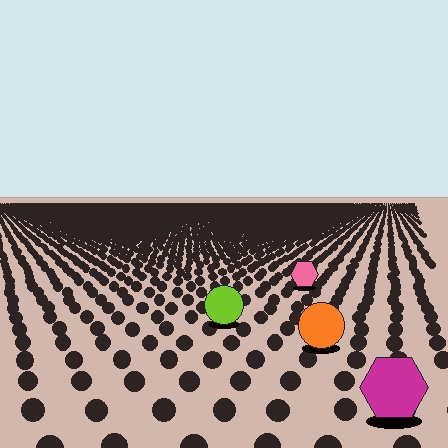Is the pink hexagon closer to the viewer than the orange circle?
No. The orange circle is closer — you can tell from the texture gradient: the ground texture is coarser near it.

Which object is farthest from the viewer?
The pink hexagon is farthest from the viewer. It appears smaller and the ground texture around it is denser.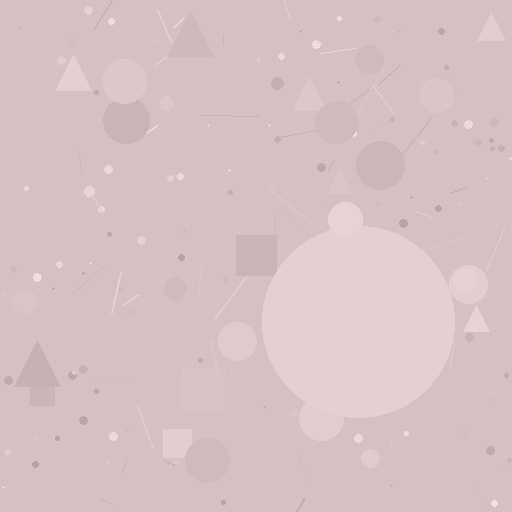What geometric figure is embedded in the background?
A circle is embedded in the background.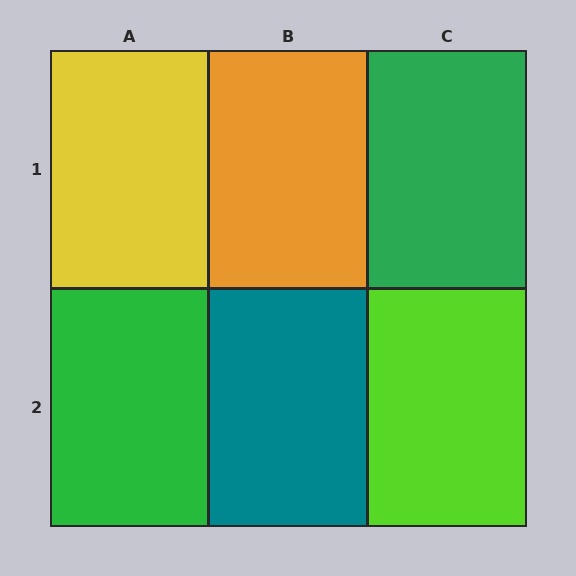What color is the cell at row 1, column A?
Yellow.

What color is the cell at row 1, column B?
Orange.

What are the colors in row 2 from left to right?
Green, teal, lime.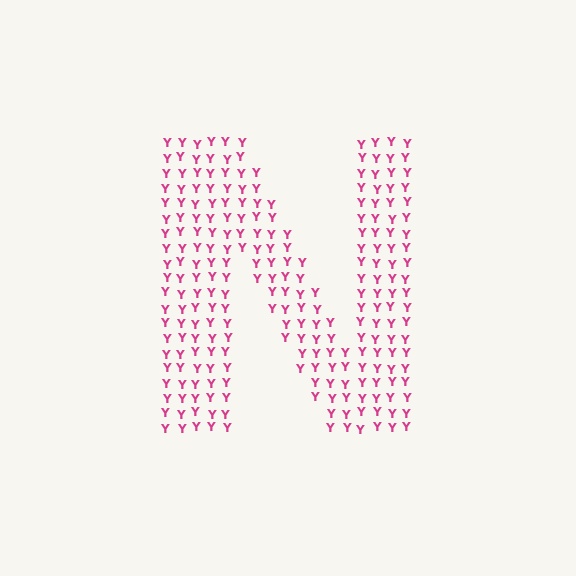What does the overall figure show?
The overall figure shows the letter N.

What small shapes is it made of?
It is made of small letter Y's.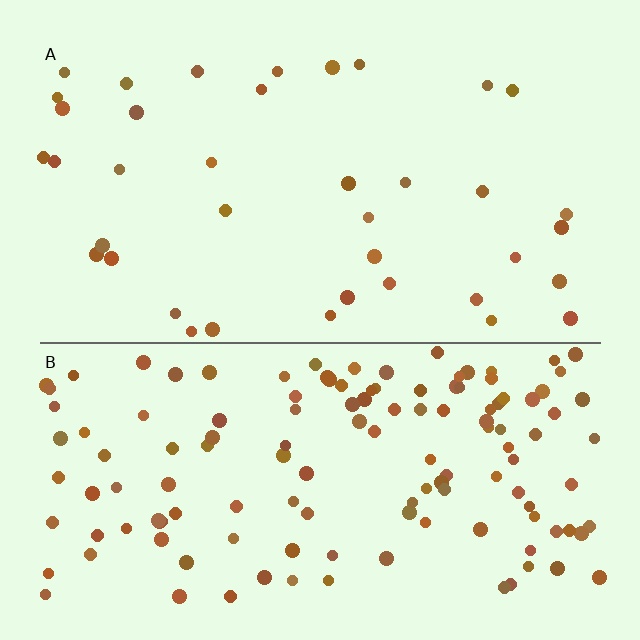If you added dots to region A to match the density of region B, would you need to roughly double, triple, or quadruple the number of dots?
Approximately quadruple.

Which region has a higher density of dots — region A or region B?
B (the bottom).